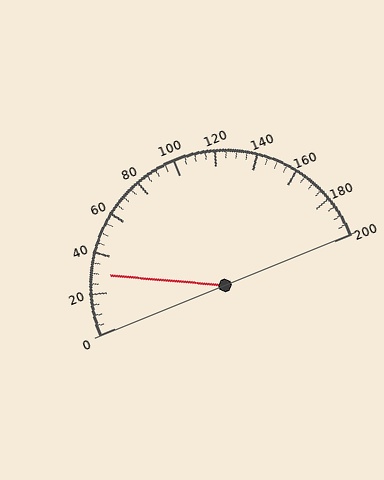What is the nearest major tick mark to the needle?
The nearest major tick mark is 40.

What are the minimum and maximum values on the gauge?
The gauge ranges from 0 to 200.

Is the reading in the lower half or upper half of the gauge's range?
The reading is in the lower half of the range (0 to 200).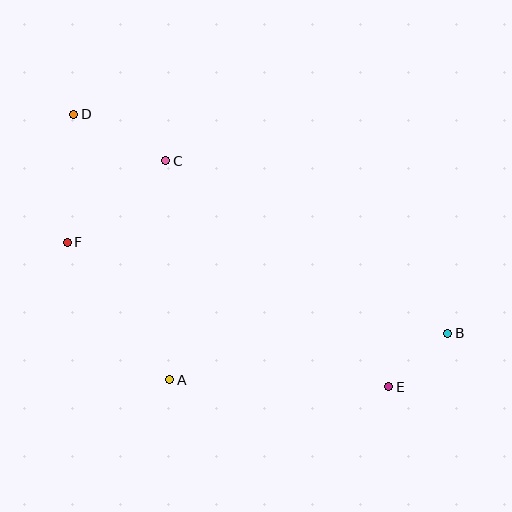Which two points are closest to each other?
Points B and E are closest to each other.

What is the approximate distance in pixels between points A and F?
The distance between A and F is approximately 172 pixels.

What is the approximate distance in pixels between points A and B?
The distance between A and B is approximately 282 pixels.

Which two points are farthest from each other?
Points B and D are farthest from each other.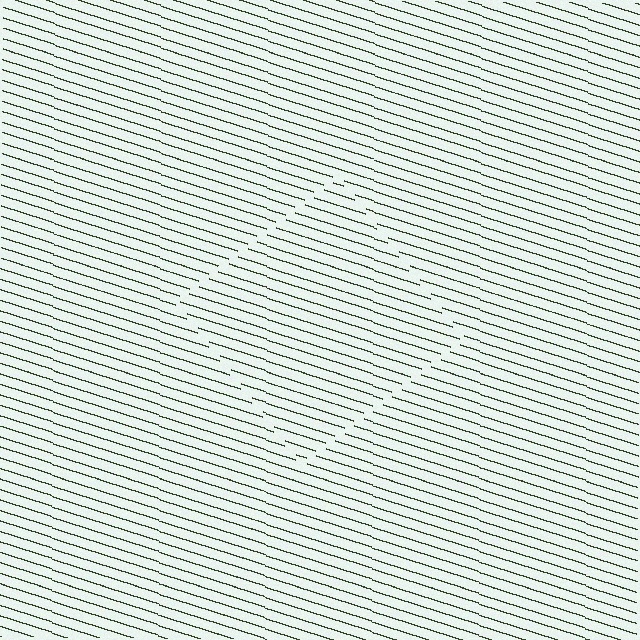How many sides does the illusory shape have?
4 sides — the line-ends trace a square.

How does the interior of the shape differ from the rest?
The interior of the shape contains the same grating, shifted by half a period — the contour is defined by the phase discontinuity where line-ends from the inner and outer gratings abut.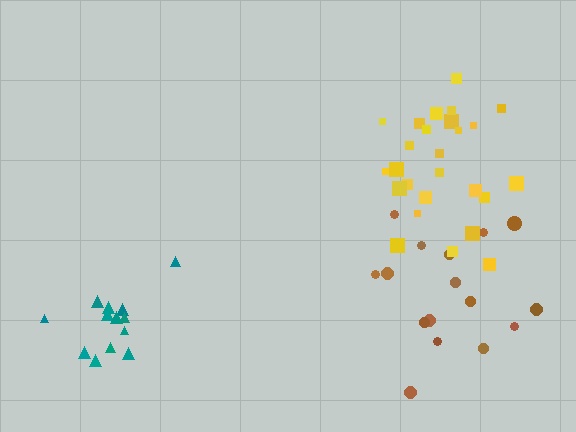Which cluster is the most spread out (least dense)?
Brown.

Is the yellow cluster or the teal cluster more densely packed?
Teal.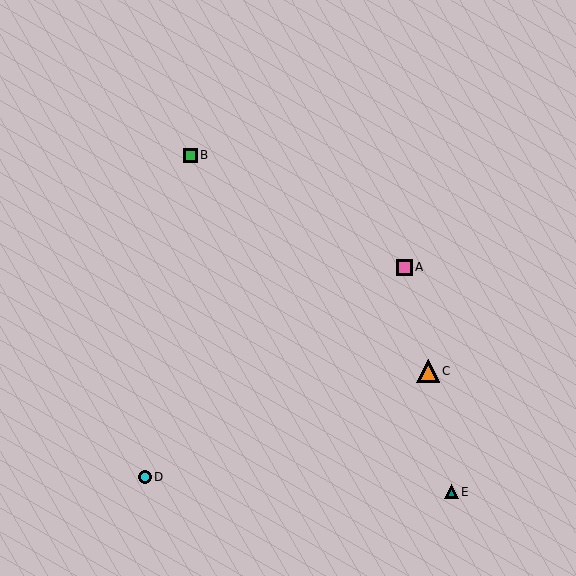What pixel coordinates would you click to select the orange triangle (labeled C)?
Click at (428, 371) to select the orange triangle C.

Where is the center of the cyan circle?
The center of the cyan circle is at (145, 477).